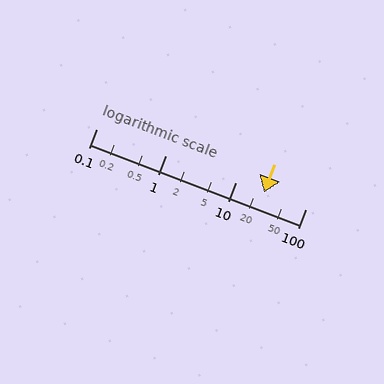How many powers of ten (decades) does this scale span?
The scale spans 3 decades, from 0.1 to 100.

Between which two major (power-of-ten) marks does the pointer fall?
The pointer is between 10 and 100.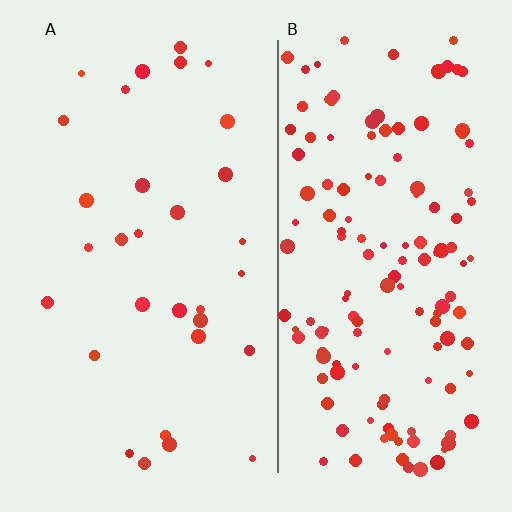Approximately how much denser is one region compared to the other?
Approximately 4.6× — region B over region A.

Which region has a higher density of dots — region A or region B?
B (the right).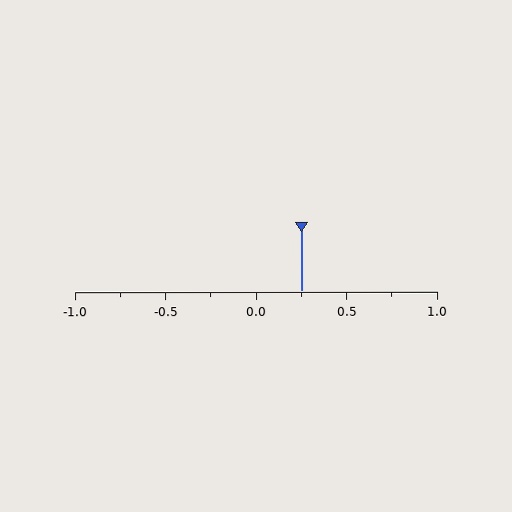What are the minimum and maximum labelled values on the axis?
The axis runs from -1.0 to 1.0.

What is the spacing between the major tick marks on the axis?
The major ticks are spaced 0.5 apart.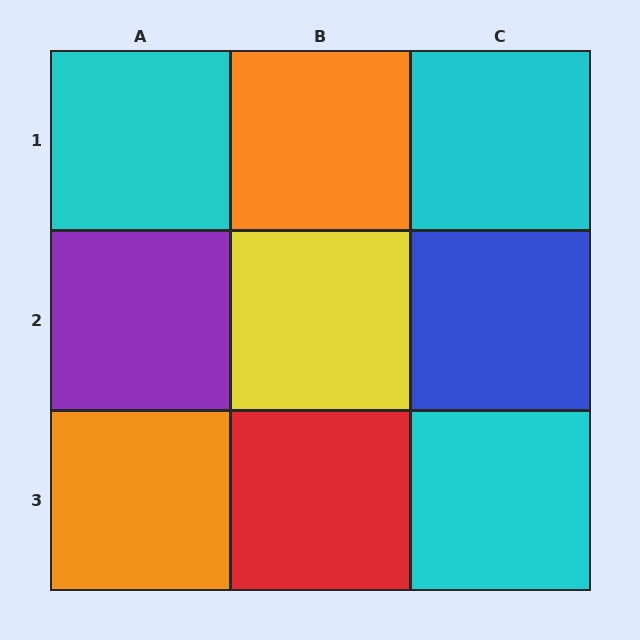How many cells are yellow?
1 cell is yellow.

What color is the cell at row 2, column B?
Yellow.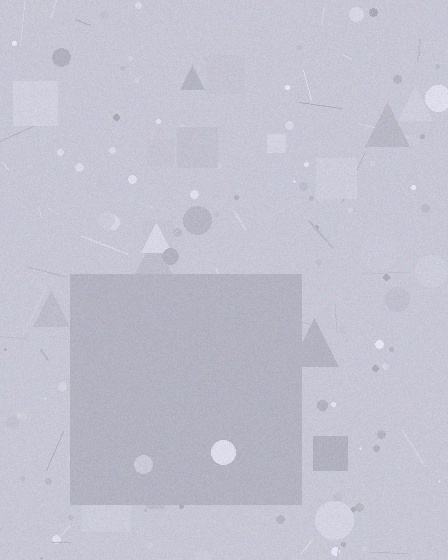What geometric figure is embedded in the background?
A square is embedded in the background.